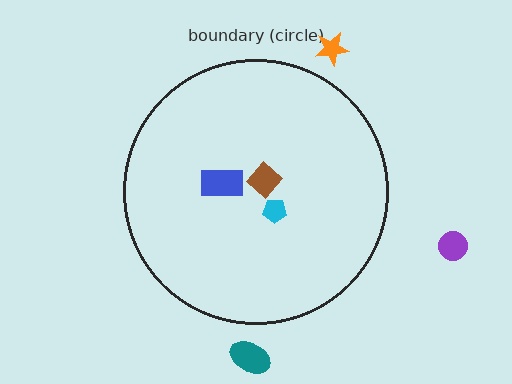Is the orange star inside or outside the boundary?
Outside.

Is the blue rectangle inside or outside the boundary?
Inside.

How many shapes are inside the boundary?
3 inside, 3 outside.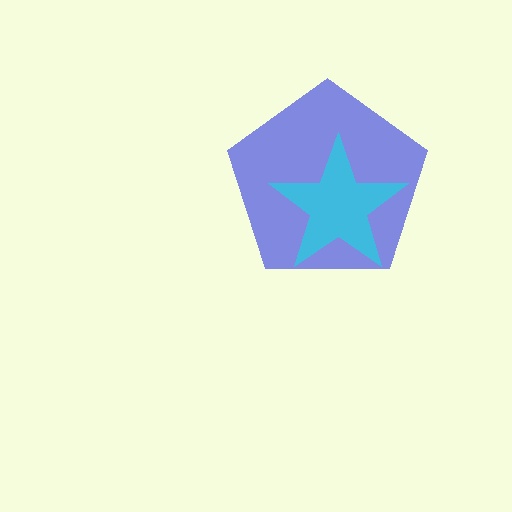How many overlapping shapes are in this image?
There are 2 overlapping shapes in the image.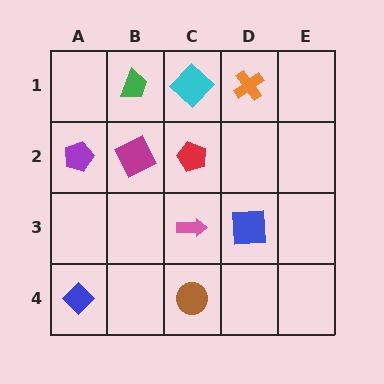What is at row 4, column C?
A brown circle.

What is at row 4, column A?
A blue diamond.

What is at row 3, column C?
A pink arrow.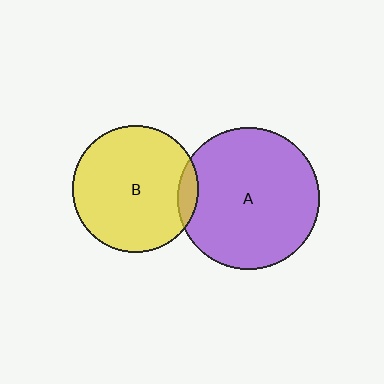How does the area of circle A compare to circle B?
Approximately 1.3 times.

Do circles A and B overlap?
Yes.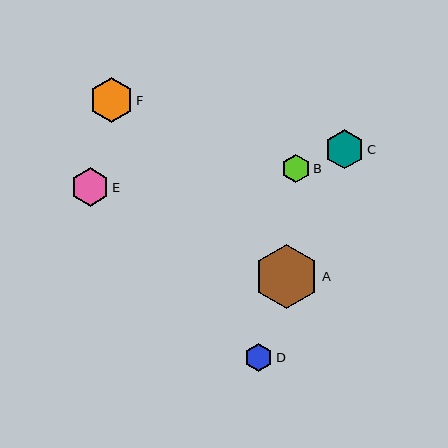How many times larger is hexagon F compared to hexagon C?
Hexagon F is approximately 1.1 times the size of hexagon C.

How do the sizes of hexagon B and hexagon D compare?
Hexagon B and hexagon D are approximately the same size.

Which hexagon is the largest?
Hexagon A is the largest with a size of approximately 65 pixels.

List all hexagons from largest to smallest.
From largest to smallest: A, F, C, E, B, D.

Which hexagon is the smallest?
Hexagon D is the smallest with a size of approximately 28 pixels.